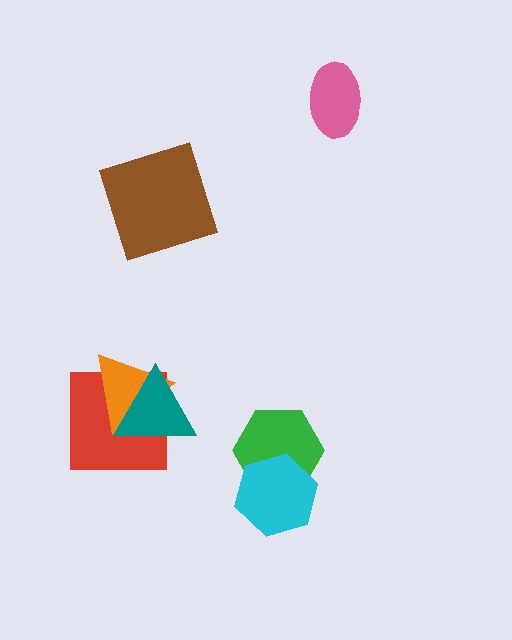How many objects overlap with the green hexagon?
1 object overlaps with the green hexagon.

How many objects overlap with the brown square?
0 objects overlap with the brown square.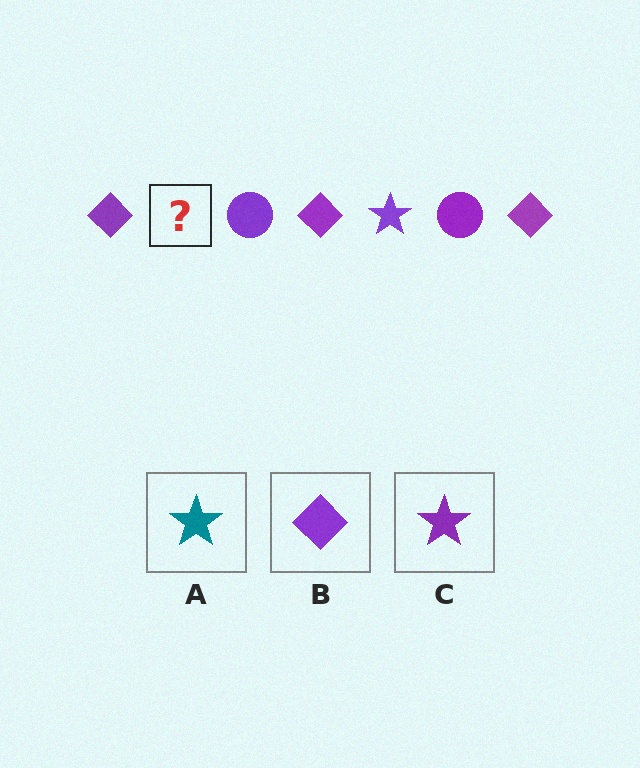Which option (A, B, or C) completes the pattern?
C.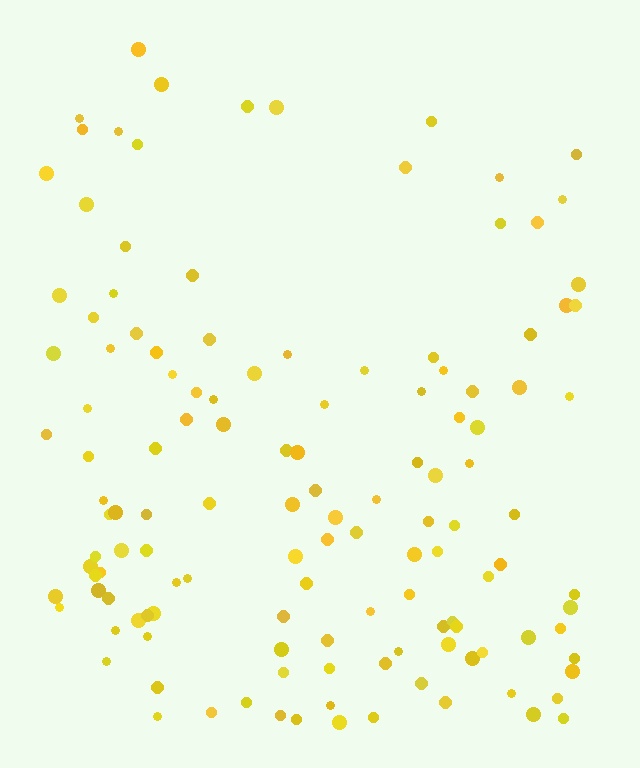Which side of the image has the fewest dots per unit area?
The top.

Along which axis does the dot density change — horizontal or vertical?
Vertical.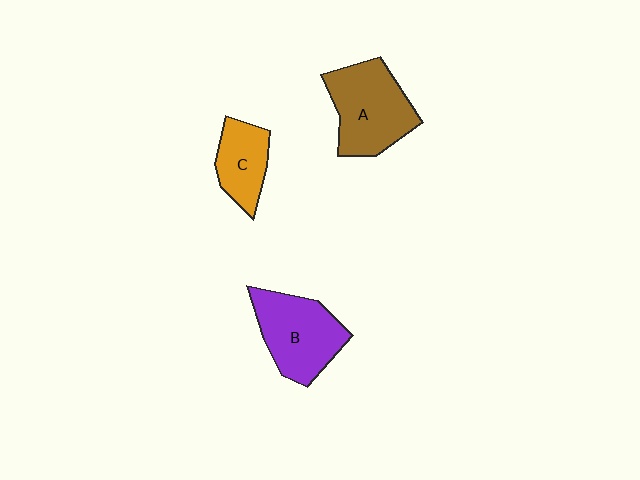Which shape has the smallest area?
Shape C (orange).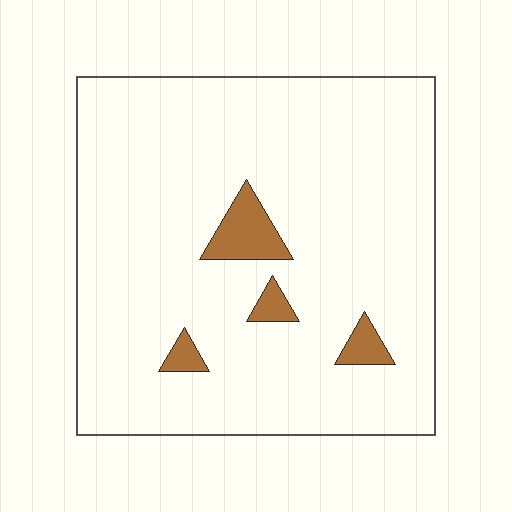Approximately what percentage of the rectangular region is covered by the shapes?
Approximately 5%.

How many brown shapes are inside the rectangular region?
4.